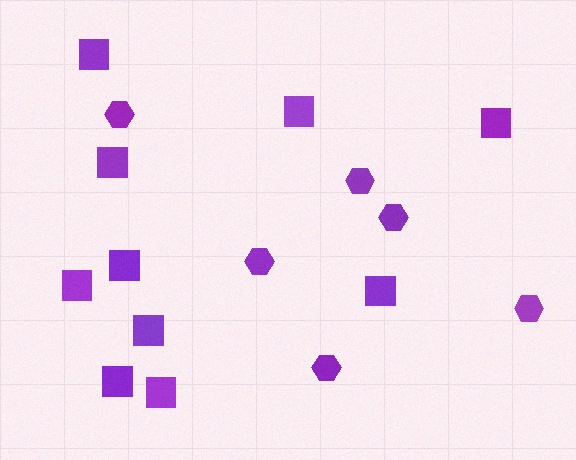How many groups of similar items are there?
There are 2 groups: one group of squares (10) and one group of hexagons (6).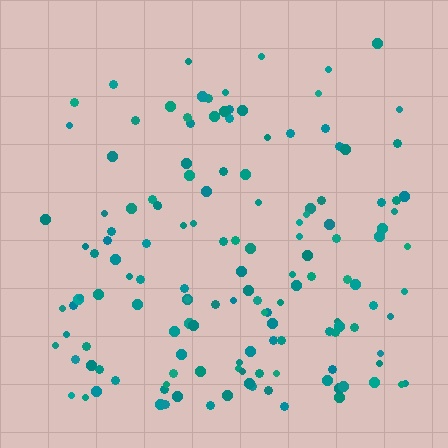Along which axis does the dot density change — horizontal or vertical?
Vertical.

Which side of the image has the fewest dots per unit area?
The top.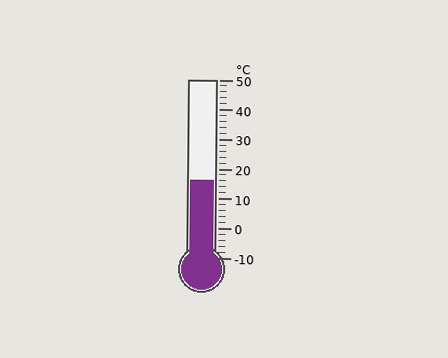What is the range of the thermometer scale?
The thermometer scale ranges from -10°C to 50°C.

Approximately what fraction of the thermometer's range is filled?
The thermometer is filled to approximately 45% of its range.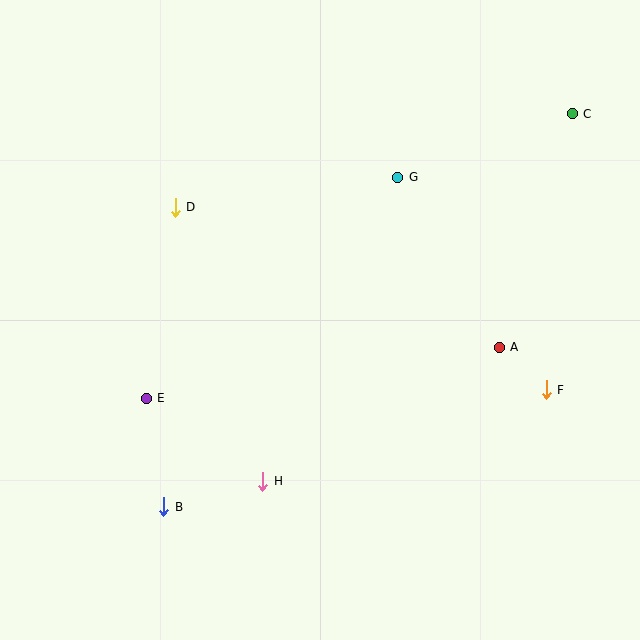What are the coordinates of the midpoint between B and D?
The midpoint between B and D is at (170, 357).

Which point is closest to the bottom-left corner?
Point B is closest to the bottom-left corner.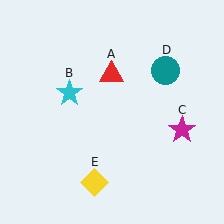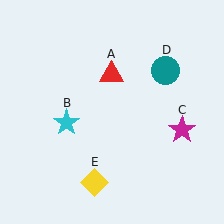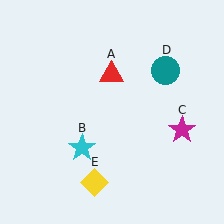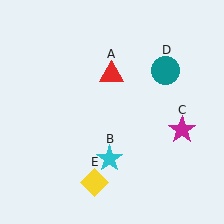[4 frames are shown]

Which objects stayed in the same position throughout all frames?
Red triangle (object A) and magenta star (object C) and teal circle (object D) and yellow diamond (object E) remained stationary.